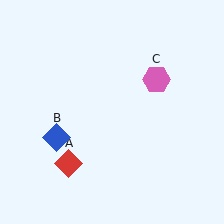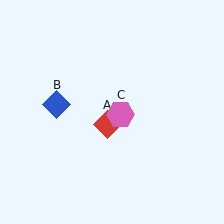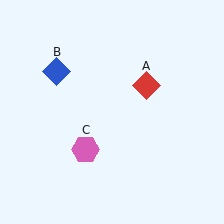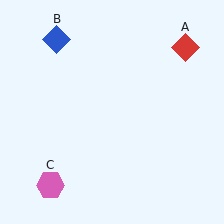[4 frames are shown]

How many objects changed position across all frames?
3 objects changed position: red diamond (object A), blue diamond (object B), pink hexagon (object C).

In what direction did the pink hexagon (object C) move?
The pink hexagon (object C) moved down and to the left.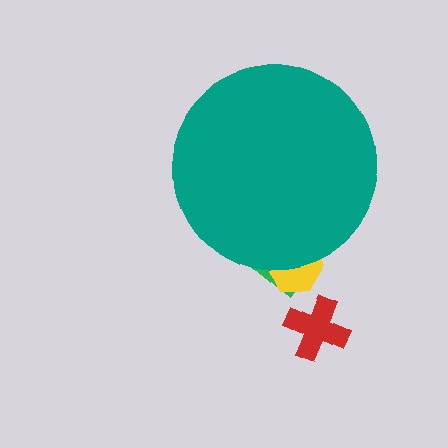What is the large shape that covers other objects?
A teal circle.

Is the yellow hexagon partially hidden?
Yes, the yellow hexagon is partially hidden behind the teal circle.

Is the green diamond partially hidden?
Yes, the green diamond is partially hidden behind the teal circle.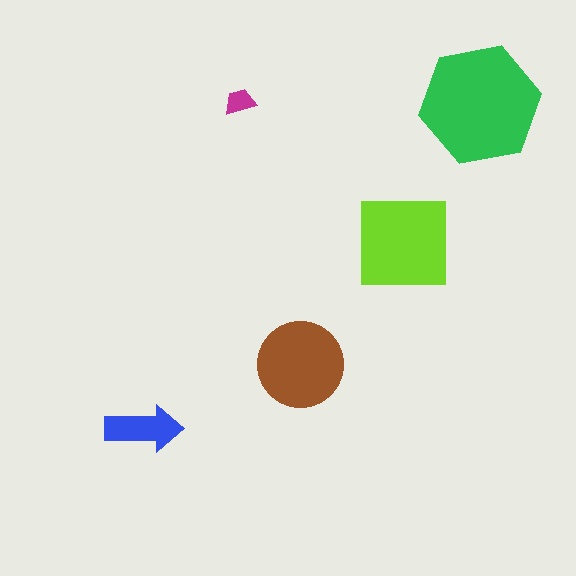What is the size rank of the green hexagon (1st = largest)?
1st.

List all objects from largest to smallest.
The green hexagon, the lime square, the brown circle, the blue arrow, the magenta trapezoid.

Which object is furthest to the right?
The green hexagon is rightmost.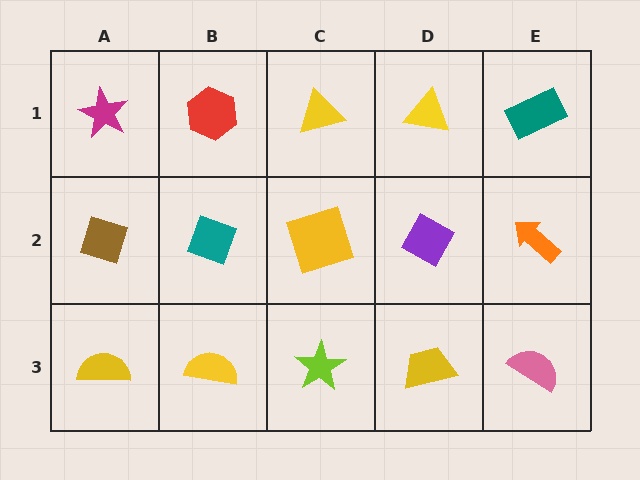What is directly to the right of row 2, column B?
A yellow square.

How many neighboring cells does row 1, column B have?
3.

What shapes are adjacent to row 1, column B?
A teal diamond (row 2, column B), a magenta star (row 1, column A), a yellow triangle (row 1, column C).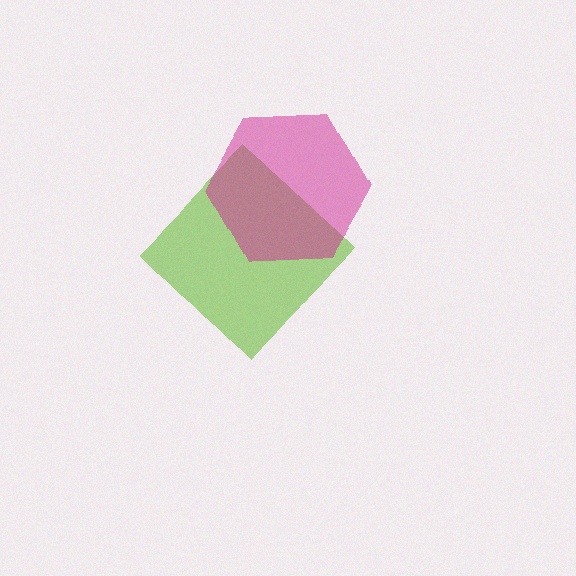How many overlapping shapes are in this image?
There are 2 overlapping shapes in the image.